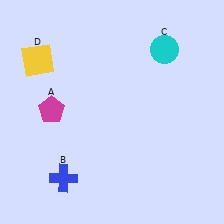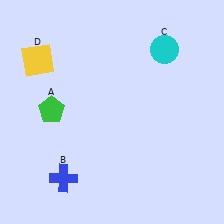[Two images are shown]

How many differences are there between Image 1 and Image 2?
There is 1 difference between the two images.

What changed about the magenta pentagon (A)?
In Image 1, A is magenta. In Image 2, it changed to green.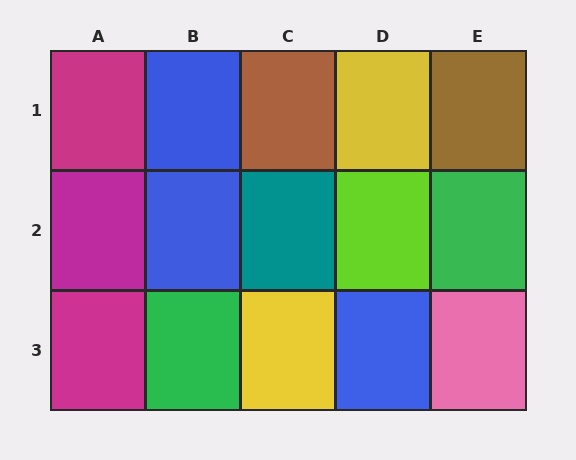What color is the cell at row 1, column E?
Brown.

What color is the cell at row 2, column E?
Green.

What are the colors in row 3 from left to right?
Magenta, green, yellow, blue, pink.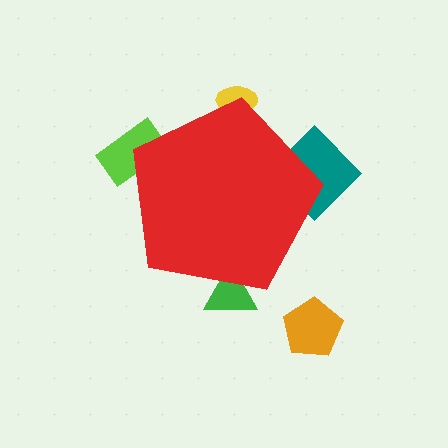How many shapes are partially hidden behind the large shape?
4 shapes are partially hidden.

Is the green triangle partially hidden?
Yes, the green triangle is partially hidden behind the red pentagon.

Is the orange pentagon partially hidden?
No, the orange pentagon is fully visible.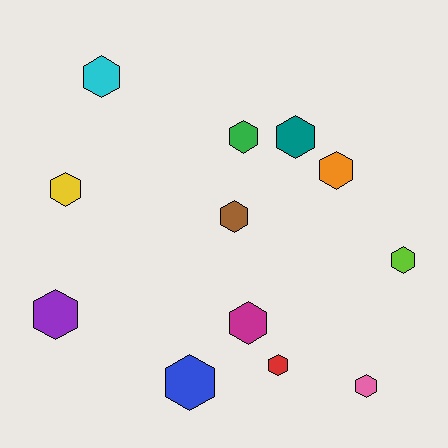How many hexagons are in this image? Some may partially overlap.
There are 12 hexagons.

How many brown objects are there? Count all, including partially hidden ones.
There is 1 brown object.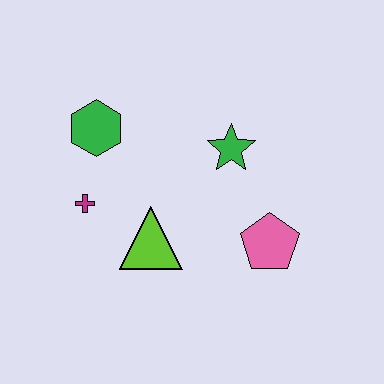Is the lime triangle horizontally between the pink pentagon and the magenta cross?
Yes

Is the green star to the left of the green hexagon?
No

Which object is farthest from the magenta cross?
The pink pentagon is farthest from the magenta cross.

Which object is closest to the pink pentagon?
The green star is closest to the pink pentagon.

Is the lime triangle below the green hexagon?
Yes